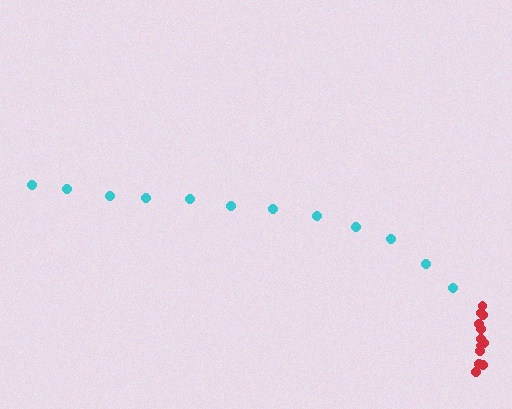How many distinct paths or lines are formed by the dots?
There are 2 distinct paths.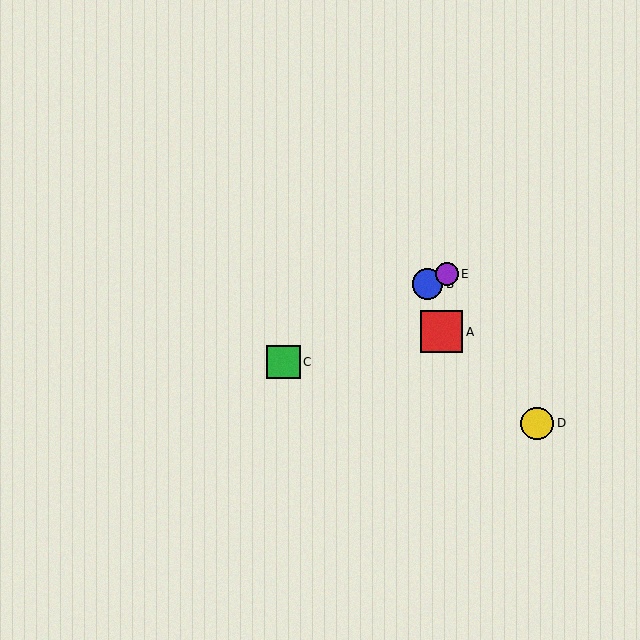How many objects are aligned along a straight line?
3 objects (B, C, E) are aligned along a straight line.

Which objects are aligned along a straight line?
Objects B, C, E are aligned along a straight line.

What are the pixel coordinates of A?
Object A is at (442, 331).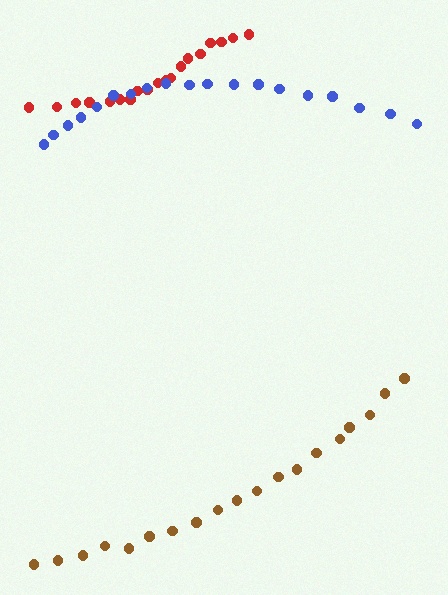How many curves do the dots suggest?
There are 3 distinct paths.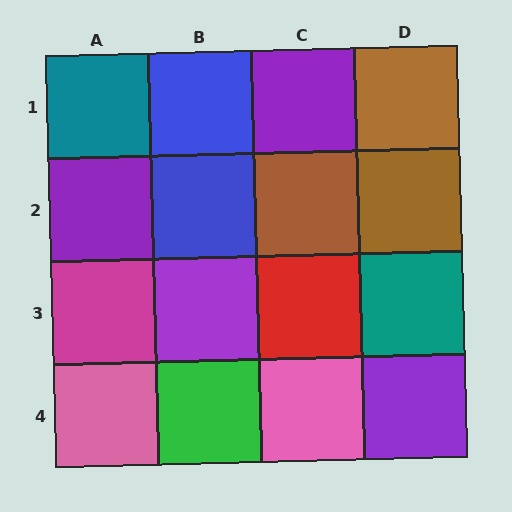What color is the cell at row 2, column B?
Blue.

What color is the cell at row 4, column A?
Pink.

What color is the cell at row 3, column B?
Purple.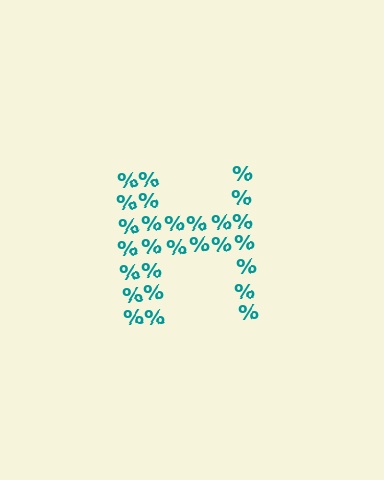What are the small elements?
The small elements are percent signs.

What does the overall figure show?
The overall figure shows the letter H.